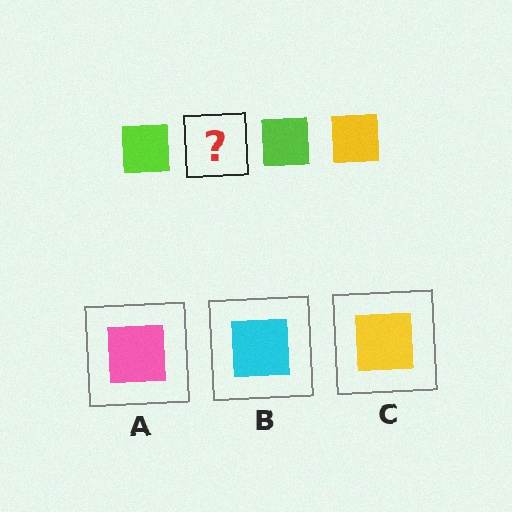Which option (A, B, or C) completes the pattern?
C.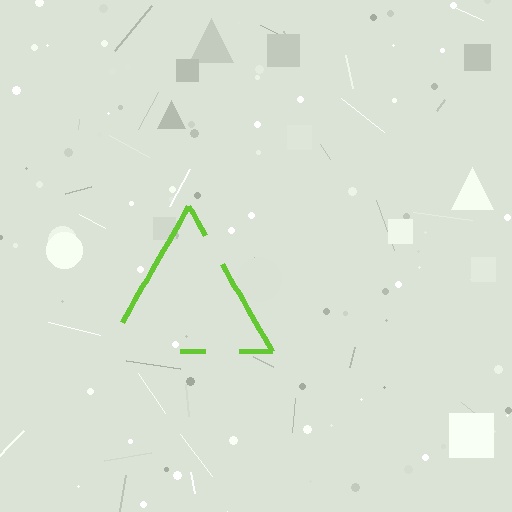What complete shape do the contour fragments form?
The contour fragments form a triangle.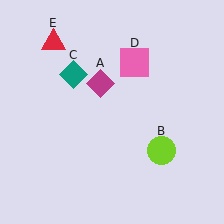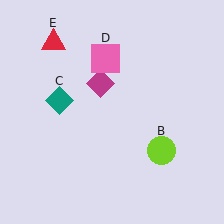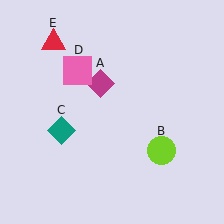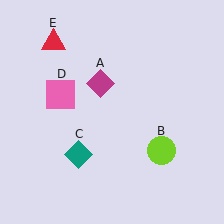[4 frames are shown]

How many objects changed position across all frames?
2 objects changed position: teal diamond (object C), pink square (object D).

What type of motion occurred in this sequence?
The teal diamond (object C), pink square (object D) rotated counterclockwise around the center of the scene.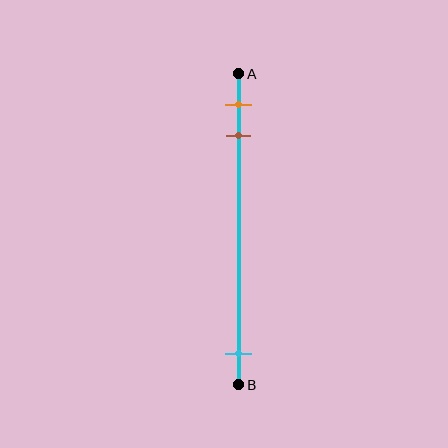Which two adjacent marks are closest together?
The orange and brown marks are the closest adjacent pair.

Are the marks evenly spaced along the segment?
No, the marks are not evenly spaced.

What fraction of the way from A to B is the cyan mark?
The cyan mark is approximately 90% (0.9) of the way from A to B.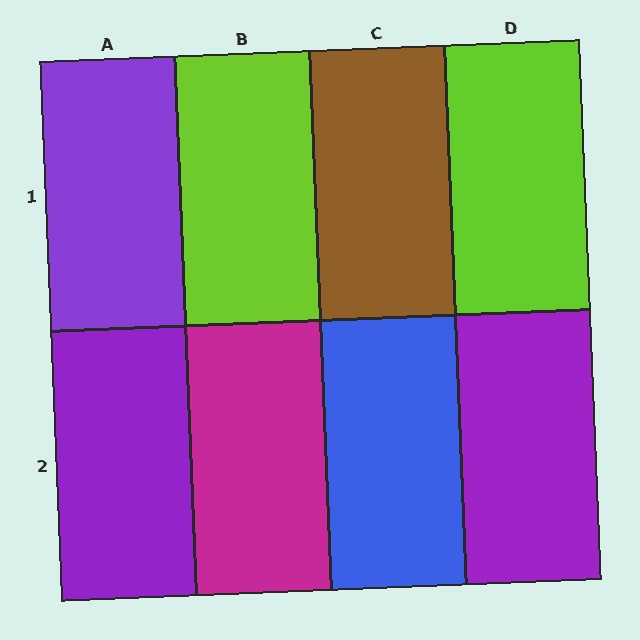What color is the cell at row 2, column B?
Magenta.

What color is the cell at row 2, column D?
Purple.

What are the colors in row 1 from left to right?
Purple, lime, brown, lime.